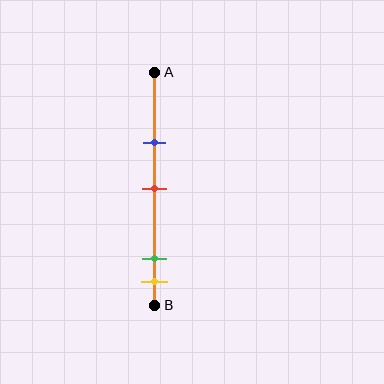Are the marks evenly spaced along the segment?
No, the marks are not evenly spaced.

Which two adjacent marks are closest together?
The green and yellow marks are the closest adjacent pair.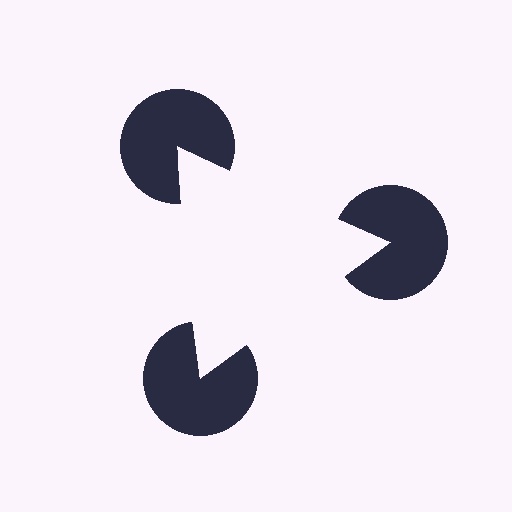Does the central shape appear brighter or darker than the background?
It typically appears slightly brighter than the background, even though no actual brightness change is drawn.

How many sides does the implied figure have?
3 sides.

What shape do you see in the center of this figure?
An illusory triangle — its edges are inferred from the aligned wedge cuts in the pac-man discs, not physically drawn.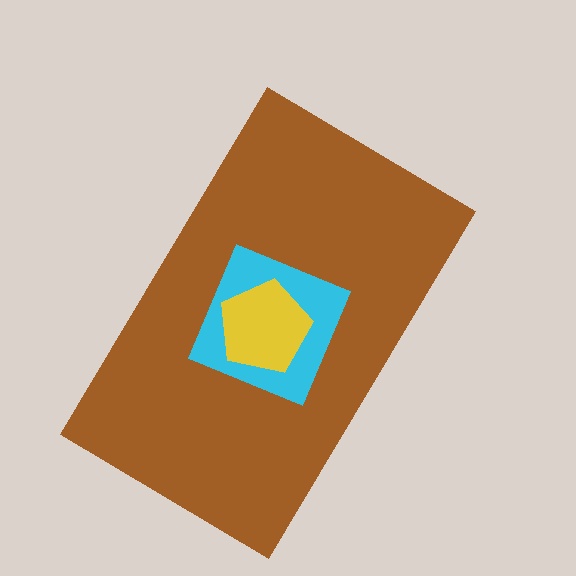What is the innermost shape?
The yellow pentagon.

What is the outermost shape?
The brown rectangle.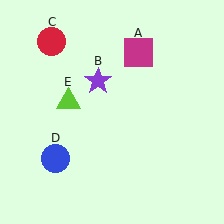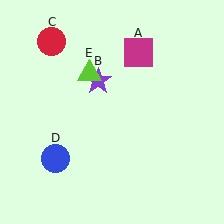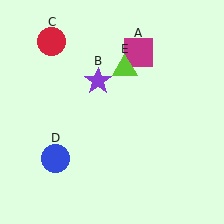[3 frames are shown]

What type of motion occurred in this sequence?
The lime triangle (object E) rotated clockwise around the center of the scene.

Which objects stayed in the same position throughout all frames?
Magenta square (object A) and purple star (object B) and red circle (object C) and blue circle (object D) remained stationary.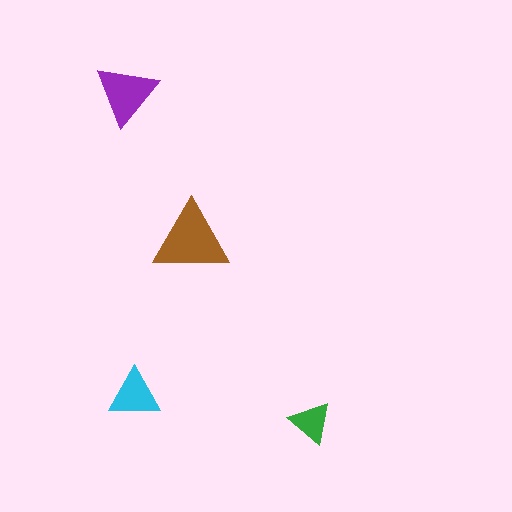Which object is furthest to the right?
The green triangle is rightmost.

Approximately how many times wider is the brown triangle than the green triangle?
About 2 times wider.